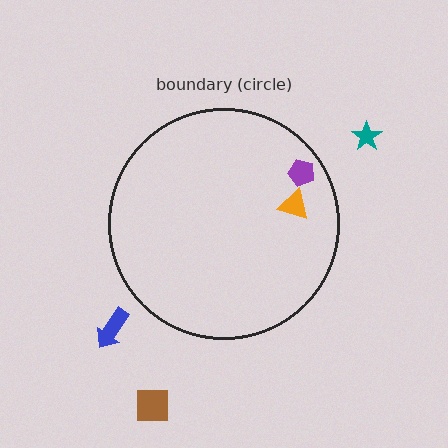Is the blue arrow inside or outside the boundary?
Outside.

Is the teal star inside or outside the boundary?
Outside.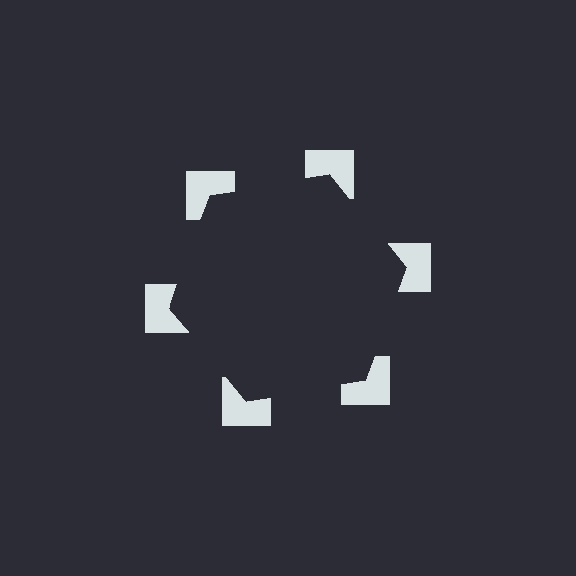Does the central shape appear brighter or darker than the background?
It typically appears slightly darker than the background, even though no actual brightness change is drawn.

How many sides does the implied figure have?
6 sides.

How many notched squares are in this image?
There are 6 — one at each vertex of the illusory hexagon.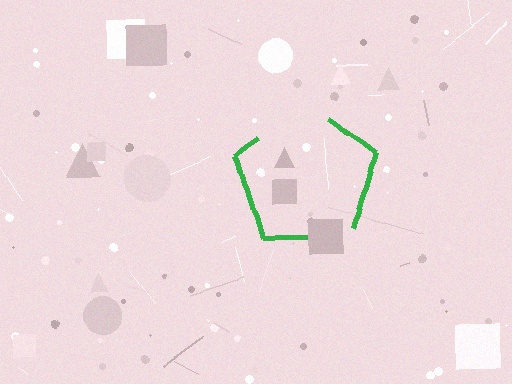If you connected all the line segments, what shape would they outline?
They would outline a pentagon.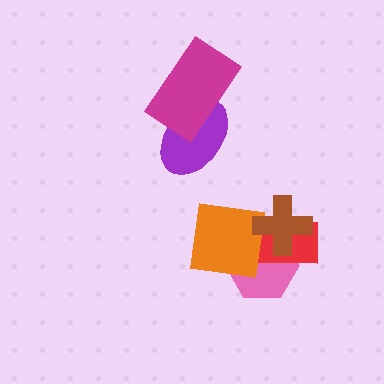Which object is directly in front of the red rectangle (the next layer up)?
The orange square is directly in front of the red rectangle.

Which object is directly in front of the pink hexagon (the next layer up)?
The red rectangle is directly in front of the pink hexagon.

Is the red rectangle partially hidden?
Yes, it is partially covered by another shape.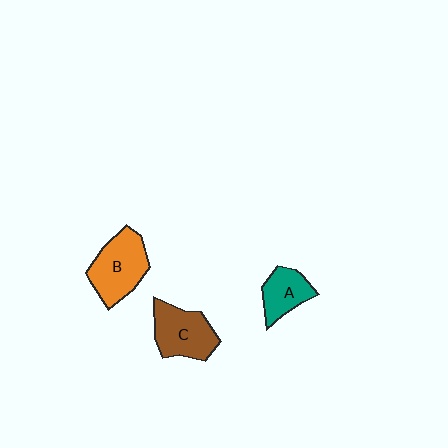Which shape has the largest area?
Shape B (orange).